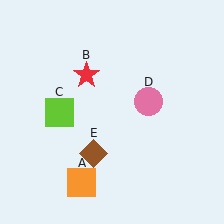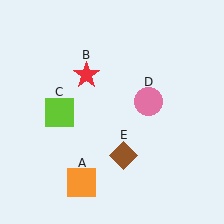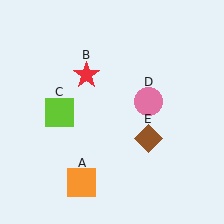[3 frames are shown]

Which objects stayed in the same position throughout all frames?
Orange square (object A) and red star (object B) and lime square (object C) and pink circle (object D) remained stationary.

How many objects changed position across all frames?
1 object changed position: brown diamond (object E).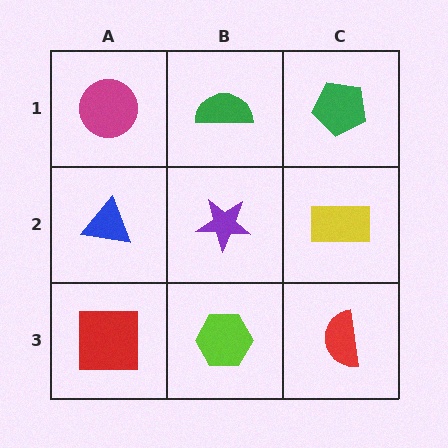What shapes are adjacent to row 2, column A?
A magenta circle (row 1, column A), a red square (row 3, column A), a purple star (row 2, column B).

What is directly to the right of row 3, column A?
A lime hexagon.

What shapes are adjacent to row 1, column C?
A yellow rectangle (row 2, column C), a green semicircle (row 1, column B).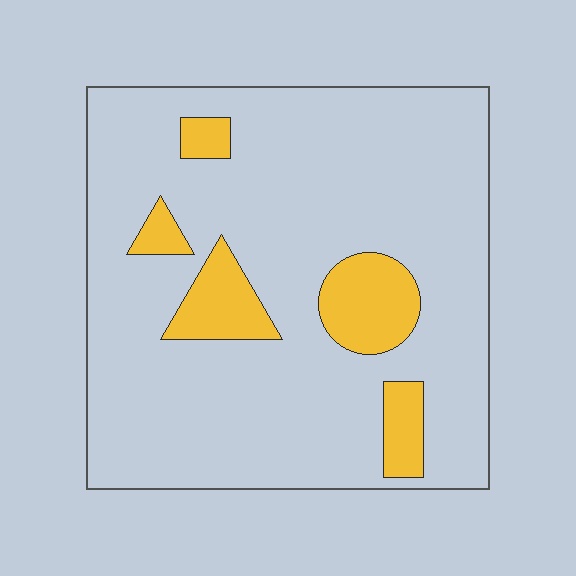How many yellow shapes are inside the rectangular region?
5.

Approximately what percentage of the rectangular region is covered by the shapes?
Approximately 15%.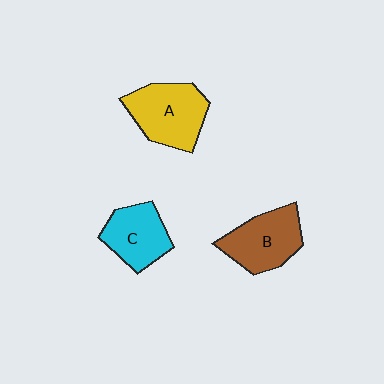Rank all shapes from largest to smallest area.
From largest to smallest: A (yellow), B (brown), C (cyan).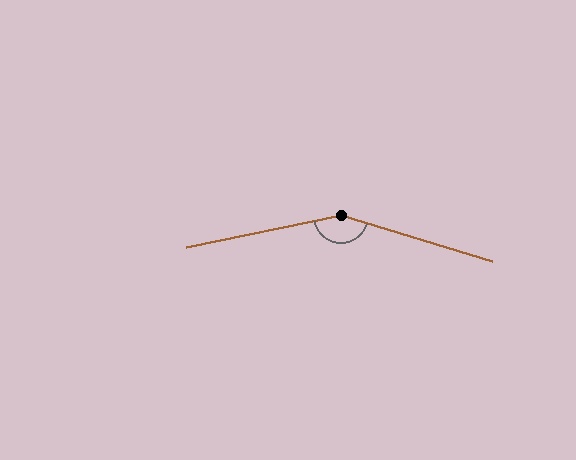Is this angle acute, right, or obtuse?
It is obtuse.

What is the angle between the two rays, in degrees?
Approximately 152 degrees.